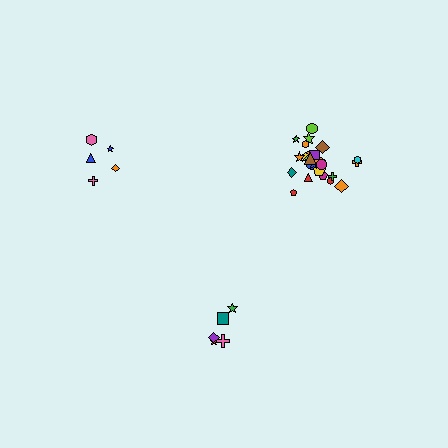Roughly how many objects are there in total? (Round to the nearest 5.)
Roughly 35 objects in total.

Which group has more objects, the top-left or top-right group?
The top-right group.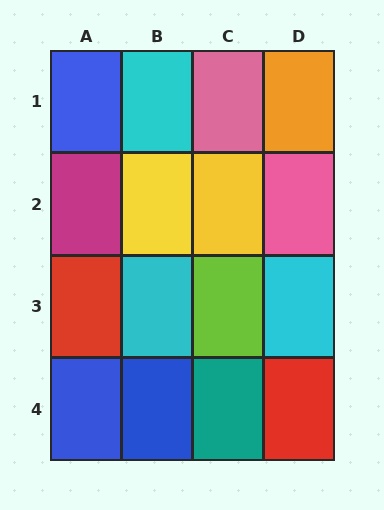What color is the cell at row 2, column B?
Yellow.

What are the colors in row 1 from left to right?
Blue, cyan, pink, orange.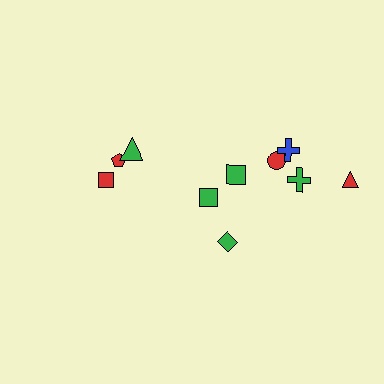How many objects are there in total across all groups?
There are 10 objects.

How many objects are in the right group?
There are 7 objects.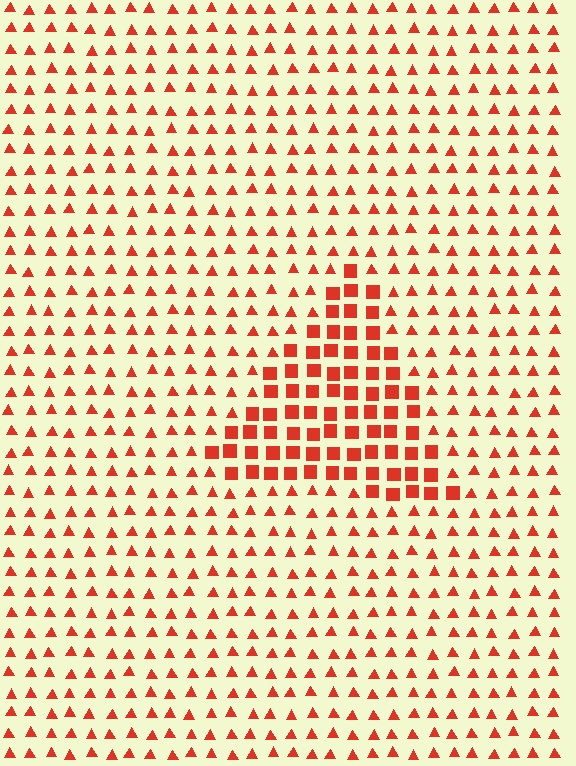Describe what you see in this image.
The image is filled with small red elements arranged in a uniform grid. A triangle-shaped region contains squares, while the surrounding area contains triangles. The boundary is defined purely by the change in element shape.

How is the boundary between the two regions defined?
The boundary is defined by a change in element shape: squares inside vs. triangles outside. All elements share the same color and spacing.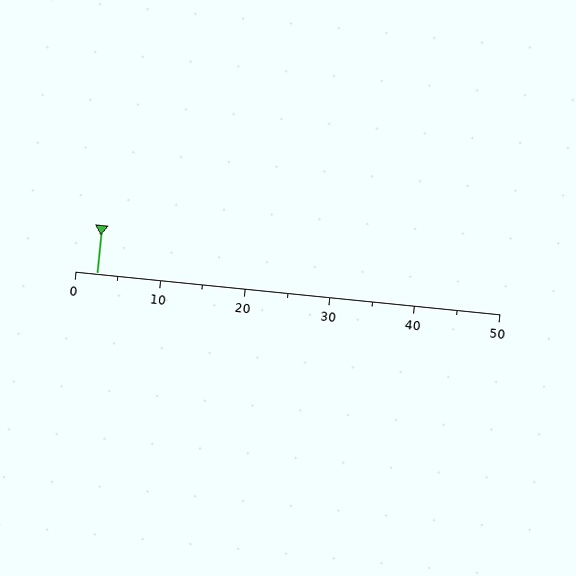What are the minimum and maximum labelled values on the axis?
The axis runs from 0 to 50.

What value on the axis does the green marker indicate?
The marker indicates approximately 2.5.